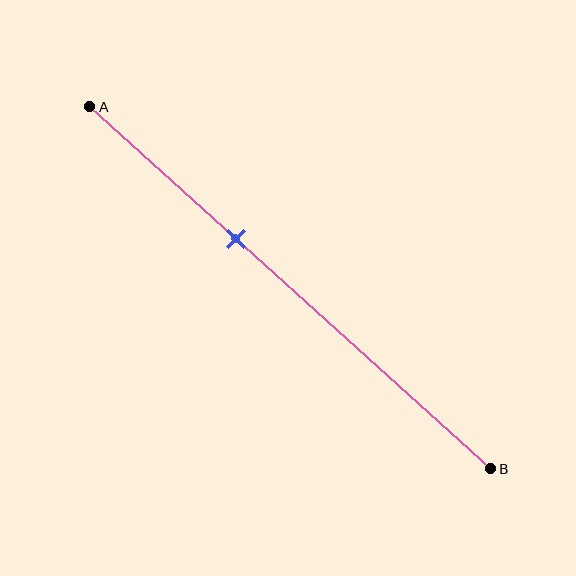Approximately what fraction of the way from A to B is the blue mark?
The blue mark is approximately 35% of the way from A to B.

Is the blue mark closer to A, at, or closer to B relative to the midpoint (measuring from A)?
The blue mark is closer to point A than the midpoint of segment AB.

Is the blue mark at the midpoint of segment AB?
No, the mark is at about 35% from A, not at the 50% midpoint.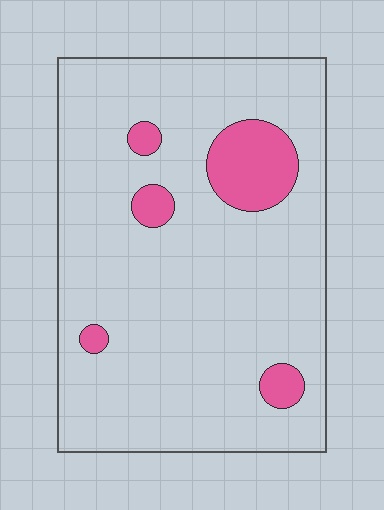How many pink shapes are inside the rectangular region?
5.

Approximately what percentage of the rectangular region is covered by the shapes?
Approximately 10%.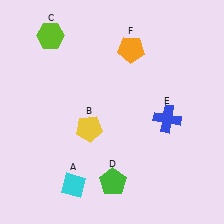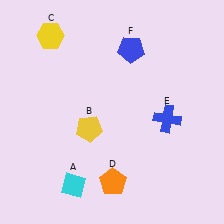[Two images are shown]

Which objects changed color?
C changed from lime to yellow. D changed from green to orange. F changed from orange to blue.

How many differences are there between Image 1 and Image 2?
There are 3 differences between the two images.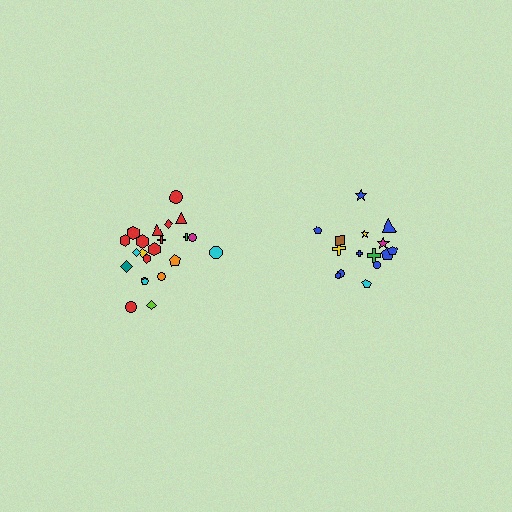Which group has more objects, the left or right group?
The left group.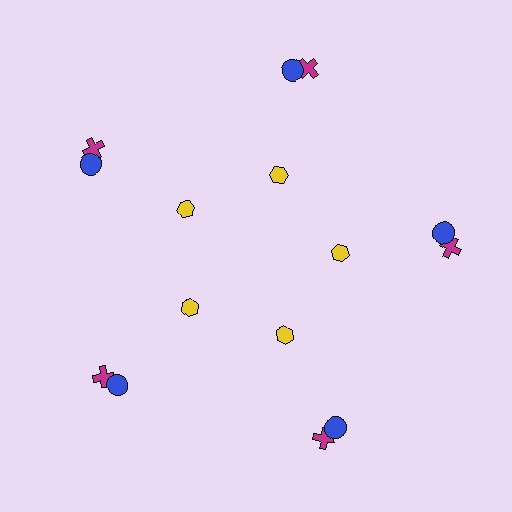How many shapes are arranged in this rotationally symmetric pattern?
There are 15 shapes, arranged in 5 groups of 3.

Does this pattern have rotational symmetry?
Yes, this pattern has 5-fold rotational symmetry. It looks the same after rotating 72 degrees around the center.